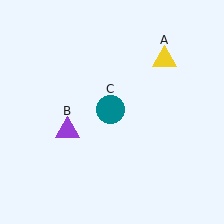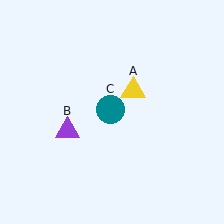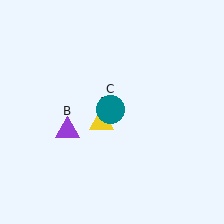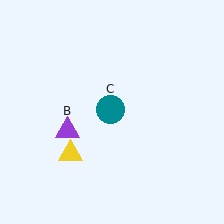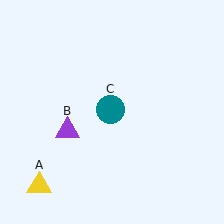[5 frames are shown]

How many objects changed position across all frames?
1 object changed position: yellow triangle (object A).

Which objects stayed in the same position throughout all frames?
Purple triangle (object B) and teal circle (object C) remained stationary.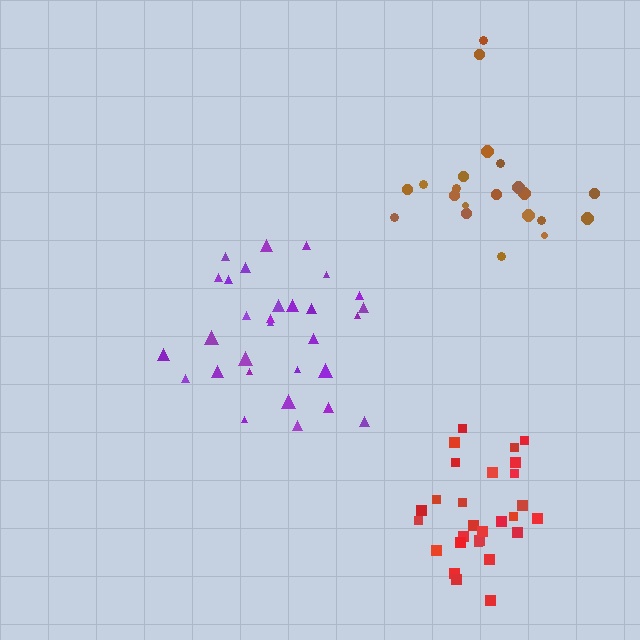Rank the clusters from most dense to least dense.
red, purple, brown.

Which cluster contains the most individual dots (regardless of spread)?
Purple (30).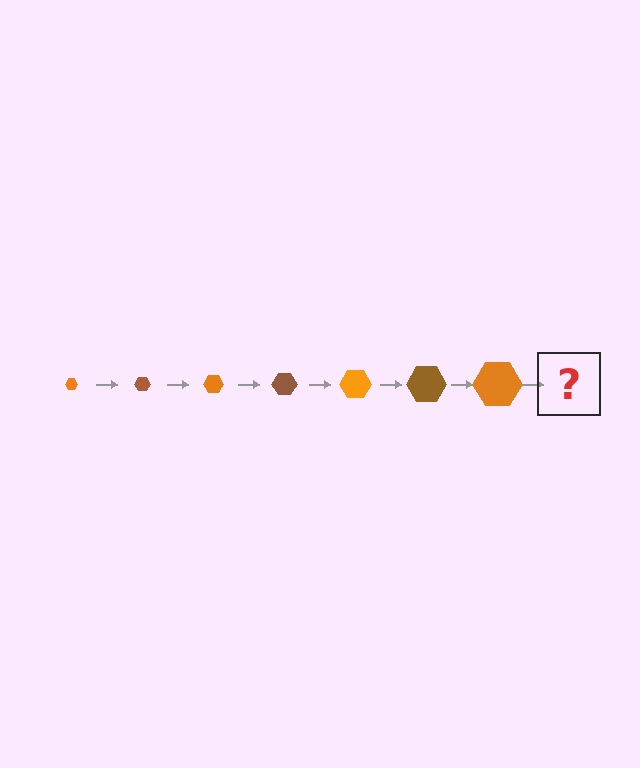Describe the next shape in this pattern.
It should be a brown hexagon, larger than the previous one.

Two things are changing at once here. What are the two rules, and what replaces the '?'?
The two rules are that the hexagon grows larger each step and the color cycles through orange and brown. The '?' should be a brown hexagon, larger than the previous one.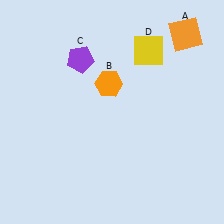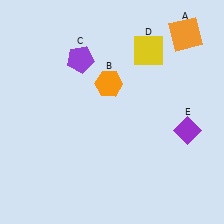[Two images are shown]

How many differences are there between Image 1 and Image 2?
There is 1 difference between the two images.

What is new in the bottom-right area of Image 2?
A purple diamond (E) was added in the bottom-right area of Image 2.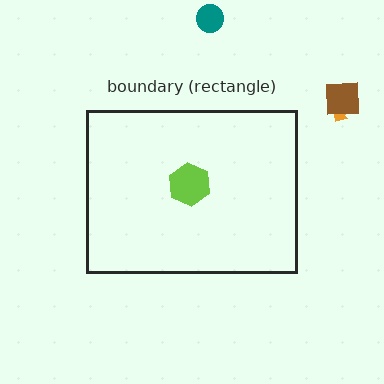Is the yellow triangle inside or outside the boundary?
Inside.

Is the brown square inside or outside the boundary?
Outside.